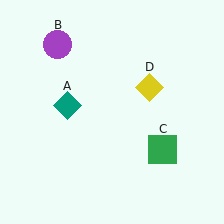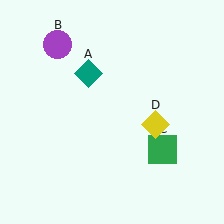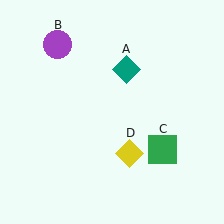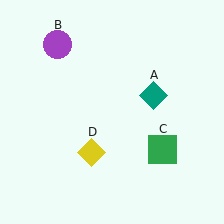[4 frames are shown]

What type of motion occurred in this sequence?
The teal diamond (object A), yellow diamond (object D) rotated clockwise around the center of the scene.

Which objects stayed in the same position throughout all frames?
Purple circle (object B) and green square (object C) remained stationary.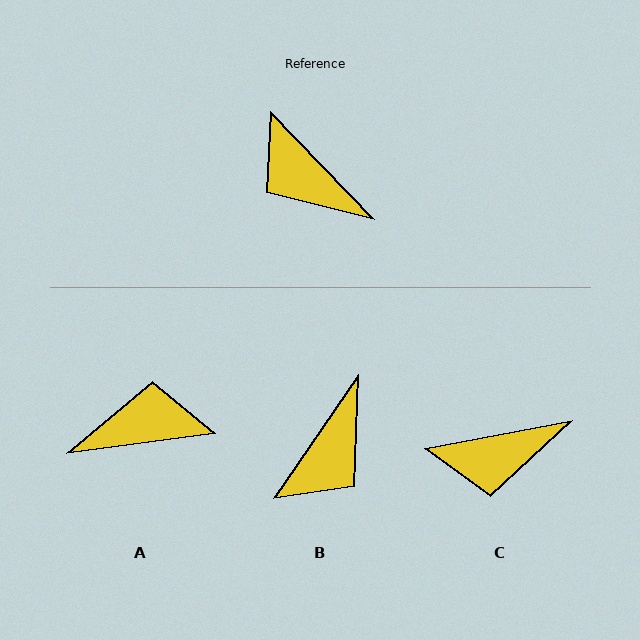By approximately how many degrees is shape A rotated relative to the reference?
Approximately 126 degrees clockwise.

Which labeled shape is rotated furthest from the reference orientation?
A, about 126 degrees away.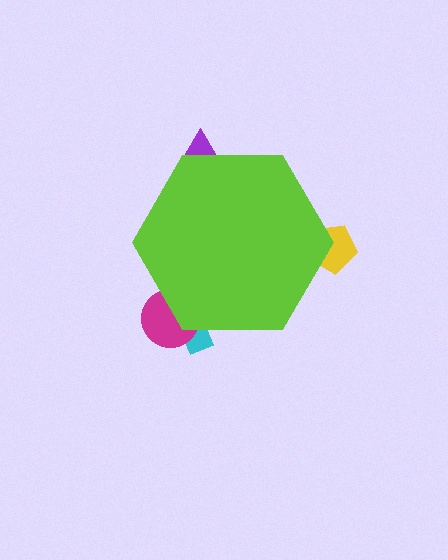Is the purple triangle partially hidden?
Yes, the purple triangle is partially hidden behind the lime hexagon.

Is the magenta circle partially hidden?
Yes, the magenta circle is partially hidden behind the lime hexagon.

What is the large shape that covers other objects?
A lime hexagon.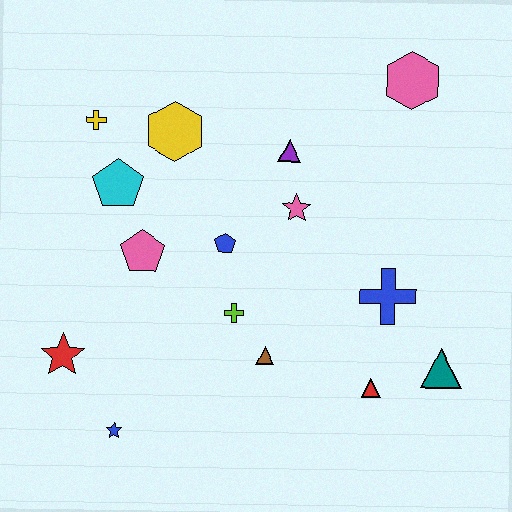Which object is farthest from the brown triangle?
The pink hexagon is farthest from the brown triangle.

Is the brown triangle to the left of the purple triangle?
Yes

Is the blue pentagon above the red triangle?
Yes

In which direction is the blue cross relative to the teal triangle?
The blue cross is above the teal triangle.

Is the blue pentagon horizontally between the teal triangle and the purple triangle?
No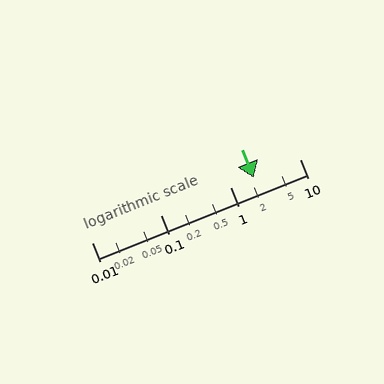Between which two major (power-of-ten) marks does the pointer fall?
The pointer is between 1 and 10.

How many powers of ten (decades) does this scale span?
The scale spans 3 decades, from 0.01 to 10.